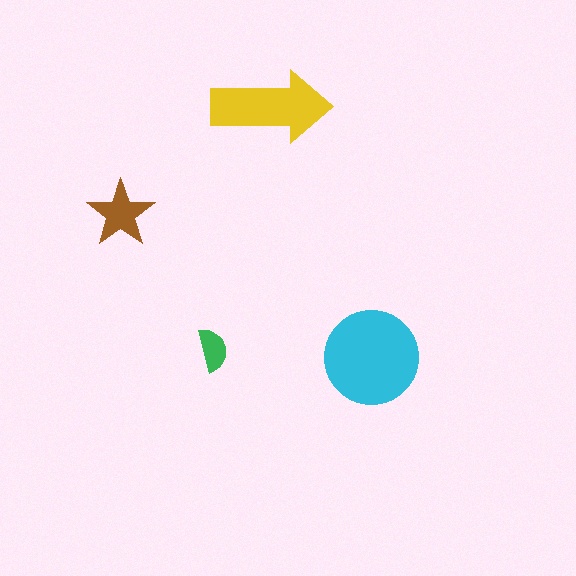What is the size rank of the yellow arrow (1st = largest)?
2nd.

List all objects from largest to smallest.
The cyan circle, the yellow arrow, the brown star, the green semicircle.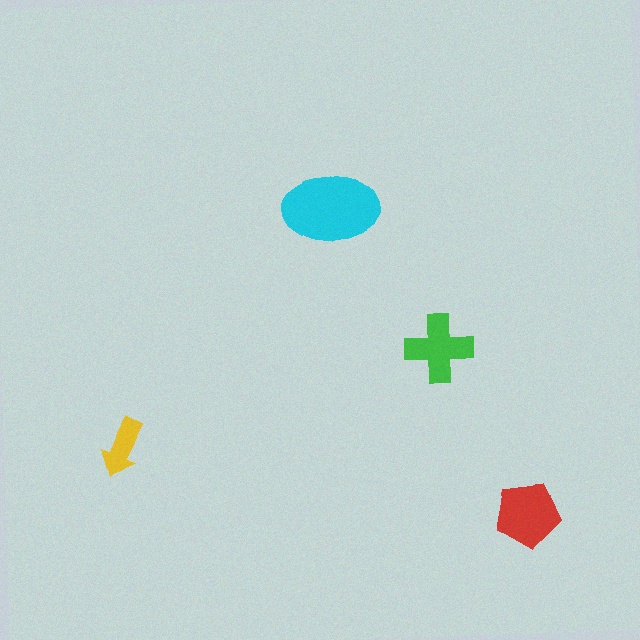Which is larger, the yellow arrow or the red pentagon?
The red pentagon.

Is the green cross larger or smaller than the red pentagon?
Smaller.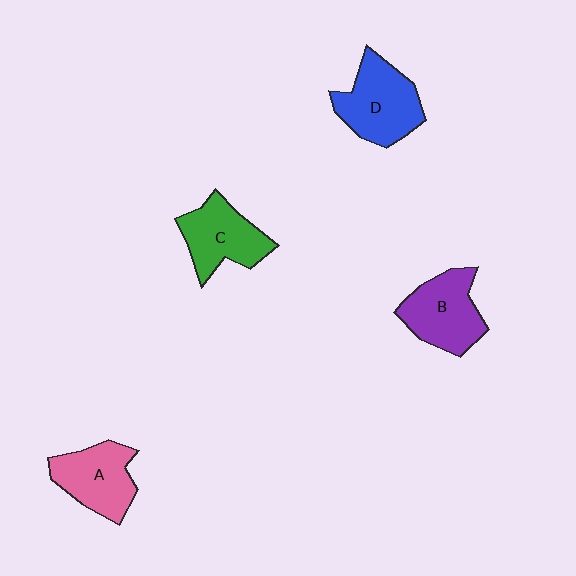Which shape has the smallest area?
Shape A (pink).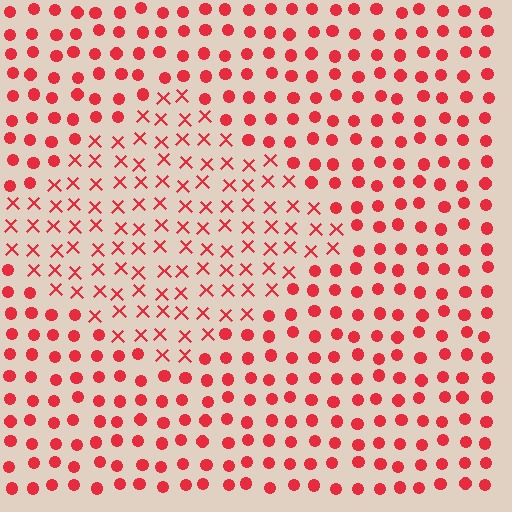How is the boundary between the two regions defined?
The boundary is defined by a change in element shape: X marks inside vs. circles outside. All elements share the same color and spacing.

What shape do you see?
I see a diamond.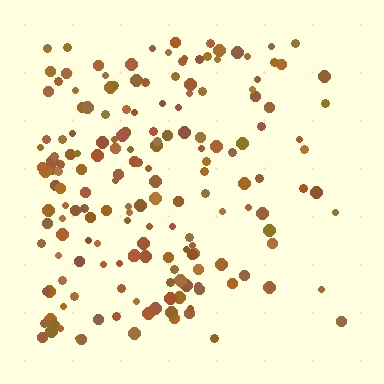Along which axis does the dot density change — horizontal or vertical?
Horizontal.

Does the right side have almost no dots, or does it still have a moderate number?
Still a moderate number, just noticeably fewer than the left.